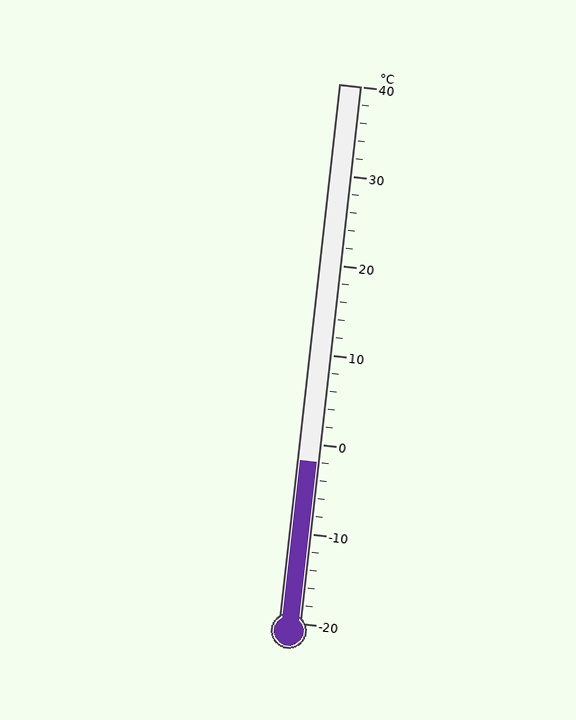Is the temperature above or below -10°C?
The temperature is above -10°C.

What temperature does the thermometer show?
The thermometer shows approximately -2°C.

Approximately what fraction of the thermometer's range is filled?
The thermometer is filled to approximately 30% of its range.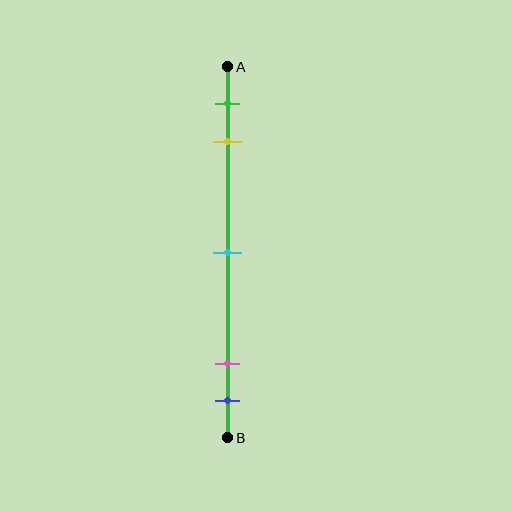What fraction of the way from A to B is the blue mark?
The blue mark is approximately 90% (0.9) of the way from A to B.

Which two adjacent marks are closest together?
The pink and blue marks are the closest adjacent pair.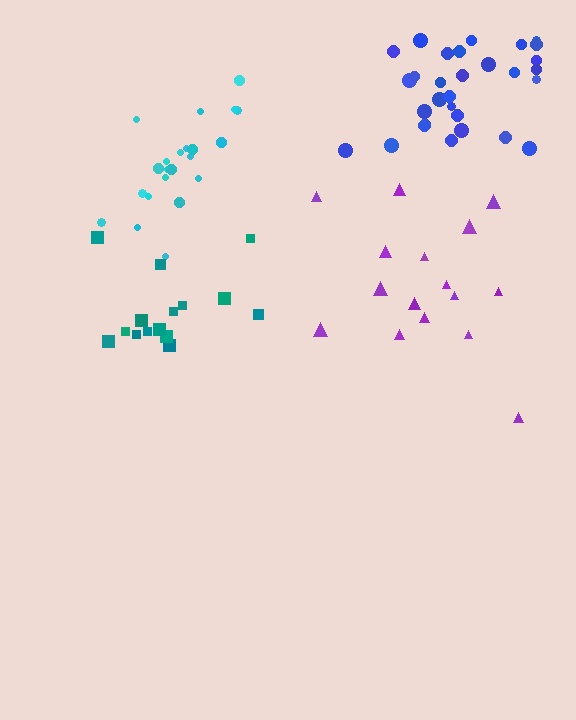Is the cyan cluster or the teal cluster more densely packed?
Cyan.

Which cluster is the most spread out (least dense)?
Purple.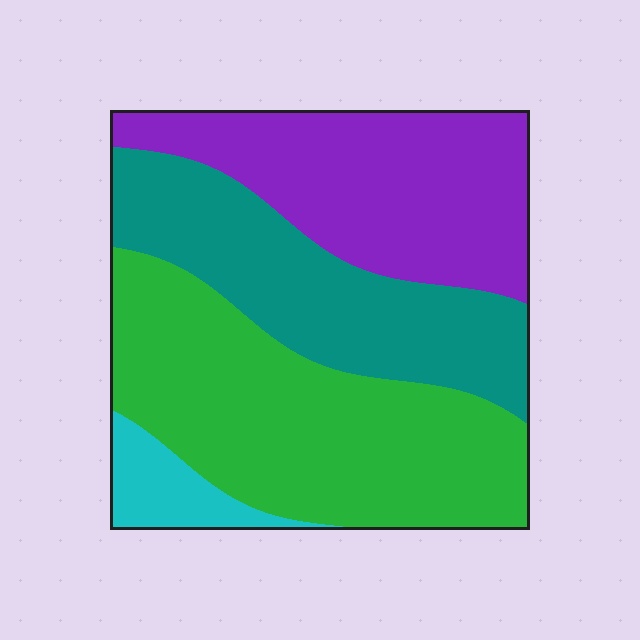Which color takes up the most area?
Green, at roughly 40%.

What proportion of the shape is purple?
Purple takes up about one quarter (1/4) of the shape.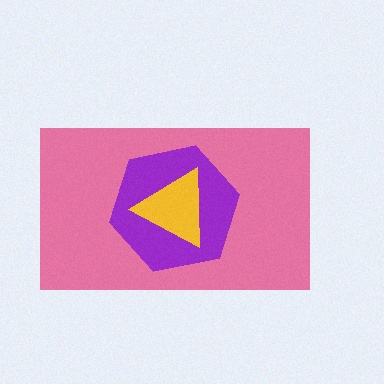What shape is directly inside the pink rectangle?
The purple hexagon.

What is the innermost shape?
The yellow triangle.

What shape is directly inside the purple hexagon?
The yellow triangle.